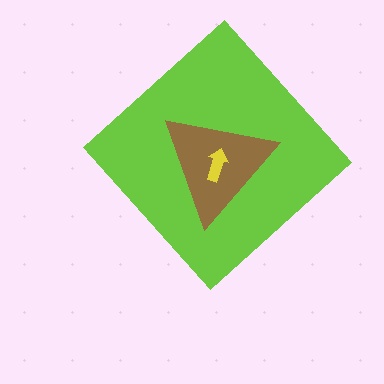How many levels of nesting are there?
3.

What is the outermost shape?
The lime diamond.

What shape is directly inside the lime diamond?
The brown triangle.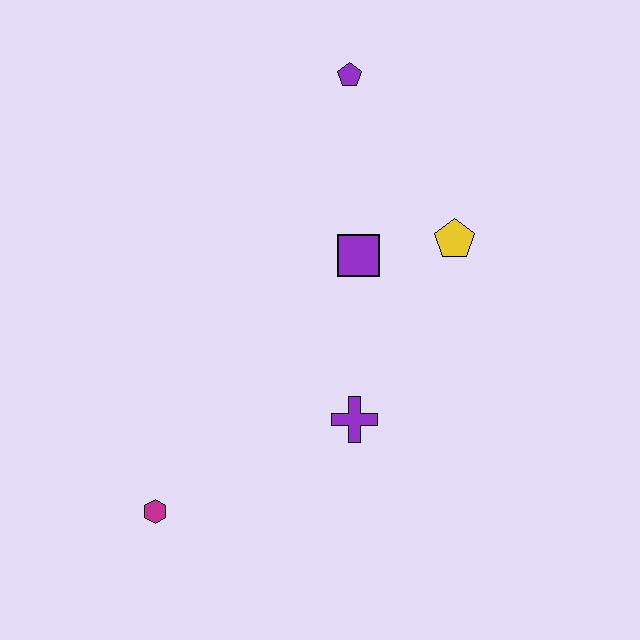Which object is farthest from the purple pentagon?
The magenta hexagon is farthest from the purple pentagon.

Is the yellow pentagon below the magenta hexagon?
No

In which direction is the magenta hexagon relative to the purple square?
The magenta hexagon is below the purple square.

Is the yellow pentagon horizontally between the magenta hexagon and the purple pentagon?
No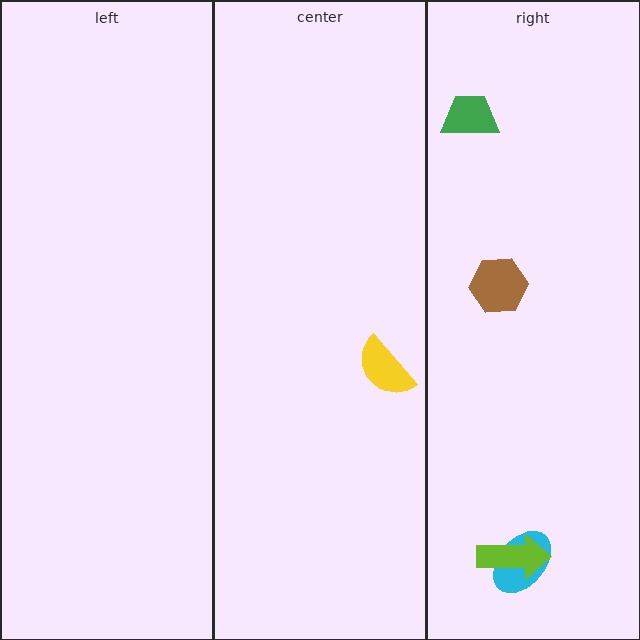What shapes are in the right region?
The brown hexagon, the cyan ellipse, the green trapezoid, the lime arrow.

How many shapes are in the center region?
1.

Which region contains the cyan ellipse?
The right region.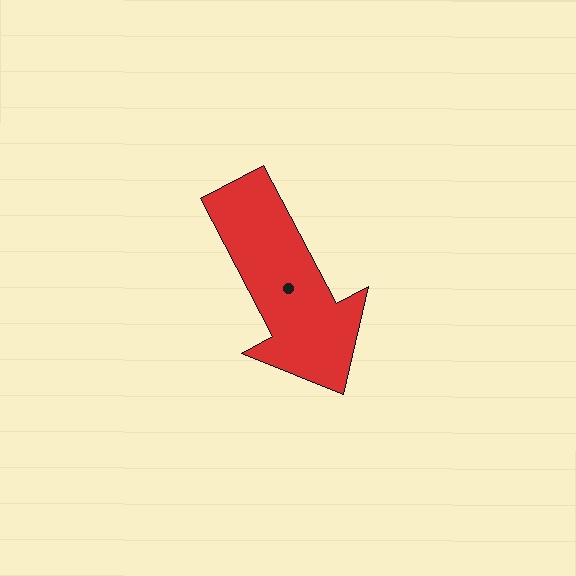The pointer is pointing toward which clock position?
Roughly 5 o'clock.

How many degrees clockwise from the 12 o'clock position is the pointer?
Approximately 152 degrees.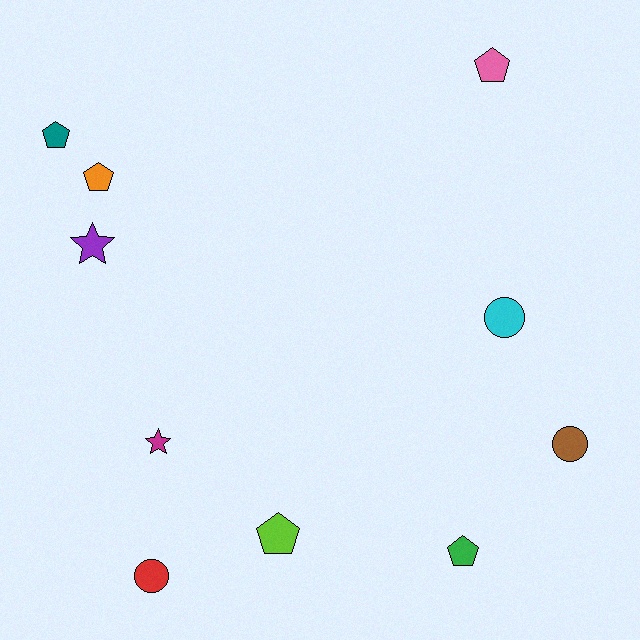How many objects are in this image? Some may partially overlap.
There are 10 objects.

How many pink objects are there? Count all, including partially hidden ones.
There is 1 pink object.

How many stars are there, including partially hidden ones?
There are 2 stars.